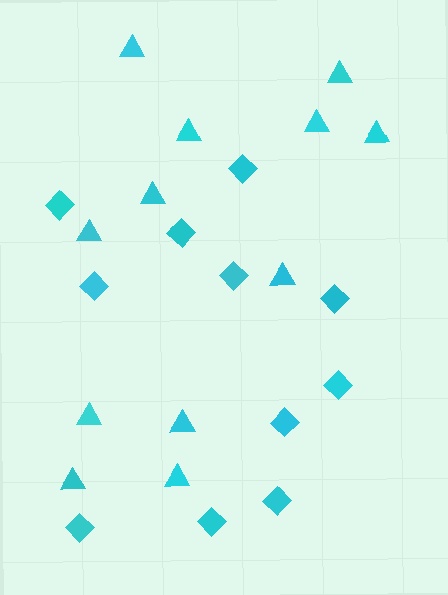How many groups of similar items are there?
There are 2 groups: one group of diamonds (11) and one group of triangles (12).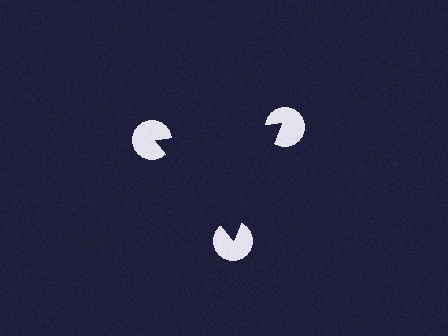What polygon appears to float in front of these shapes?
An illusory triangle — its edges are inferred from the aligned wedge cuts in the pac-man discs, not physically drawn.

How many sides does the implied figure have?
3 sides.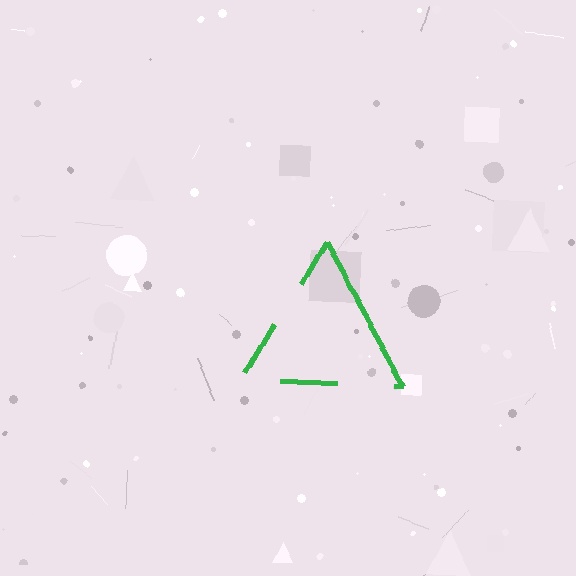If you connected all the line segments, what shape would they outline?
They would outline a triangle.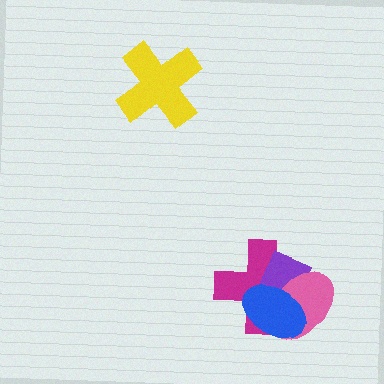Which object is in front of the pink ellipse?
The blue ellipse is in front of the pink ellipse.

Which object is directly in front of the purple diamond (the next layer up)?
The pink ellipse is directly in front of the purple diamond.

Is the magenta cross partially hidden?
Yes, it is partially covered by another shape.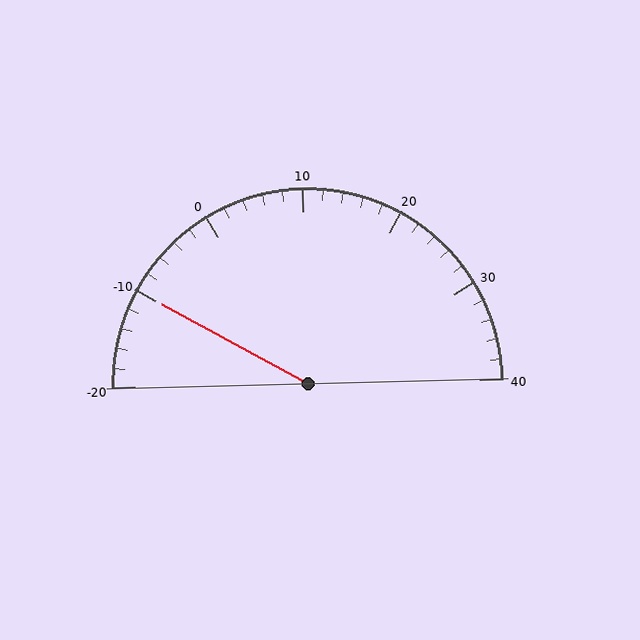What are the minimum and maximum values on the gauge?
The gauge ranges from -20 to 40.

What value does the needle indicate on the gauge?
The needle indicates approximately -10.